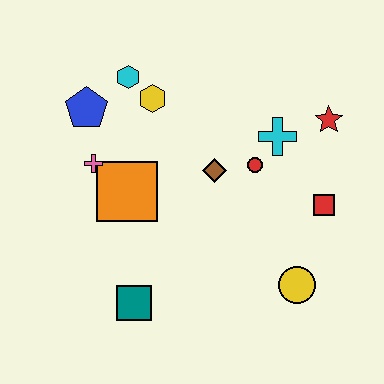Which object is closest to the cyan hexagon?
The yellow hexagon is closest to the cyan hexagon.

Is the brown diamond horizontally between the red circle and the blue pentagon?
Yes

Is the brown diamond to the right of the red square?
No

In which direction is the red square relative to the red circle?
The red square is to the right of the red circle.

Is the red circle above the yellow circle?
Yes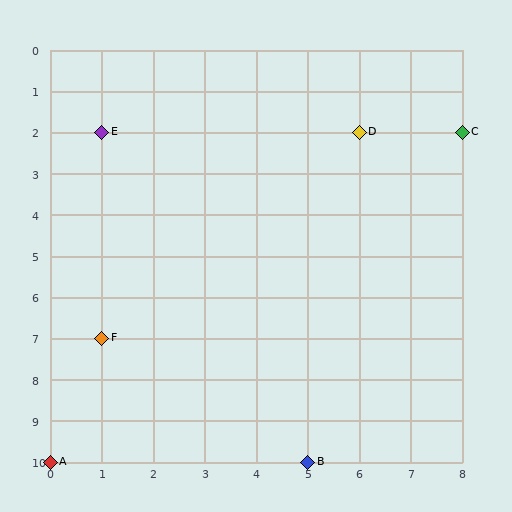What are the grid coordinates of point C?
Point C is at grid coordinates (8, 2).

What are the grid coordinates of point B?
Point B is at grid coordinates (5, 10).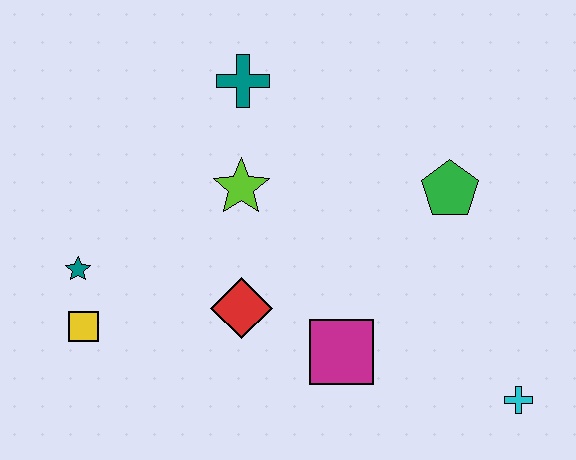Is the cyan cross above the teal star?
No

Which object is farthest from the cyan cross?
The teal star is farthest from the cyan cross.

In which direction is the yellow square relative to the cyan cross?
The yellow square is to the left of the cyan cross.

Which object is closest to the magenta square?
The red diamond is closest to the magenta square.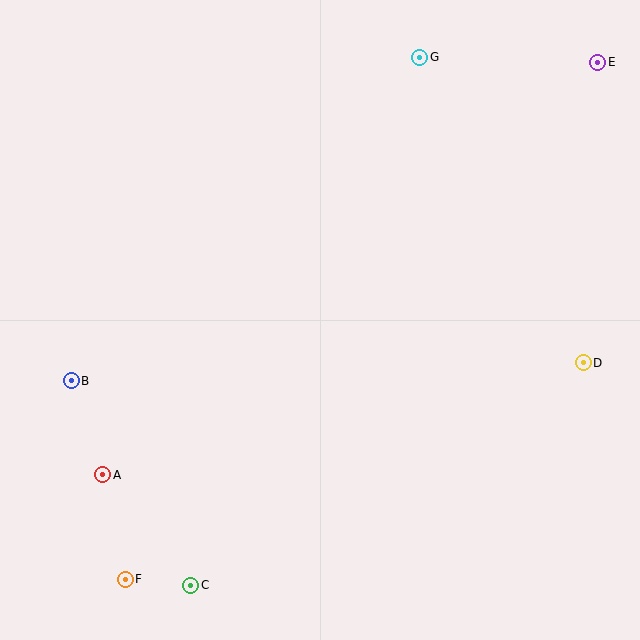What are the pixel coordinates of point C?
Point C is at (191, 585).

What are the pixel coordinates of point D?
Point D is at (583, 363).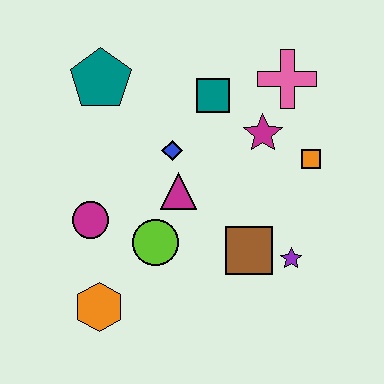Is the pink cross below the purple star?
No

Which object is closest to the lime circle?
The magenta triangle is closest to the lime circle.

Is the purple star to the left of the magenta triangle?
No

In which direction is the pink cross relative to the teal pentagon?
The pink cross is to the right of the teal pentagon.